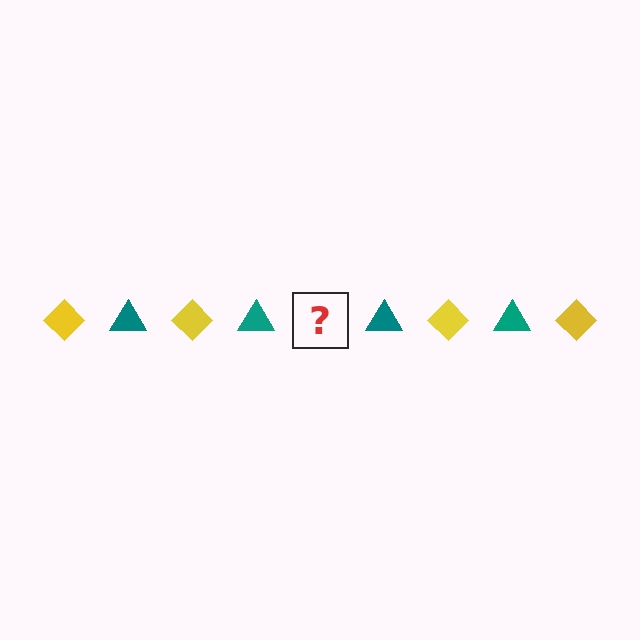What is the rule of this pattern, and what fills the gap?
The rule is that the pattern alternates between yellow diamond and teal triangle. The gap should be filled with a yellow diamond.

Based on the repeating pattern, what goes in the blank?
The blank should be a yellow diamond.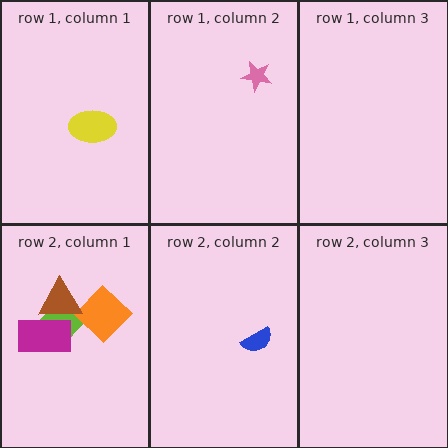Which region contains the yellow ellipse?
The row 1, column 1 region.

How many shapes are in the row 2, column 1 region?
4.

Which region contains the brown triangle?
The row 2, column 1 region.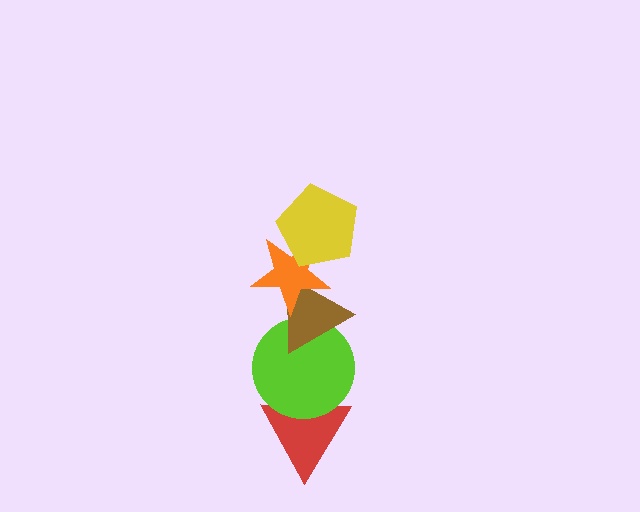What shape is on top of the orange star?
The yellow pentagon is on top of the orange star.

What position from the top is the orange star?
The orange star is 2nd from the top.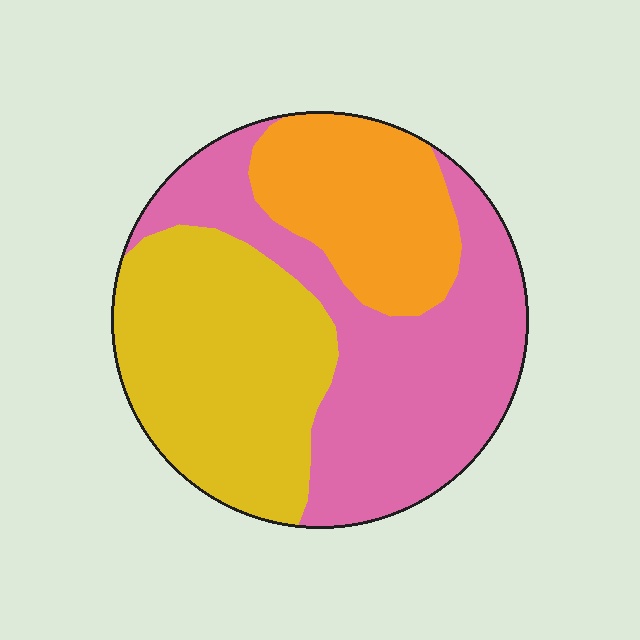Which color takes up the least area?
Orange, at roughly 20%.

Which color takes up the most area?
Pink, at roughly 40%.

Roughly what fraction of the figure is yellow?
Yellow takes up about three eighths (3/8) of the figure.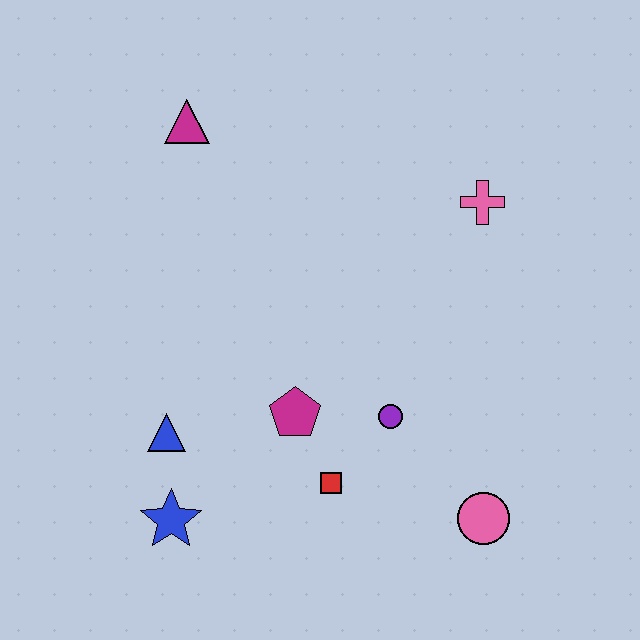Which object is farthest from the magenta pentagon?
The magenta triangle is farthest from the magenta pentagon.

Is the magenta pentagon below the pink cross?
Yes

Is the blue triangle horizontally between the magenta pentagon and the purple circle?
No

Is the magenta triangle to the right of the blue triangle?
Yes